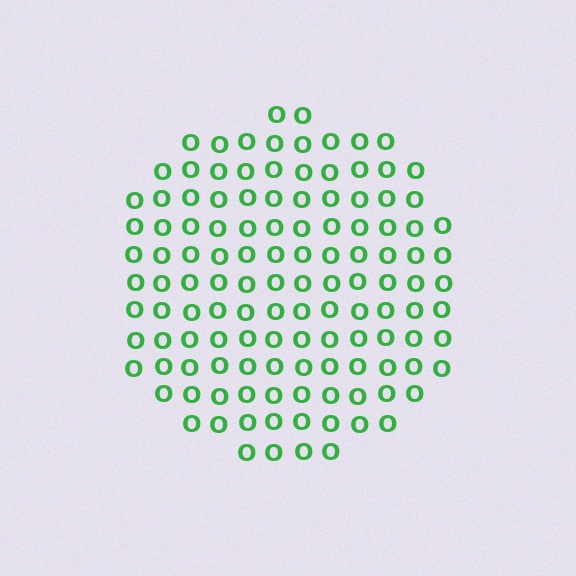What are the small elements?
The small elements are letter O's.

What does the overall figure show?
The overall figure shows a circle.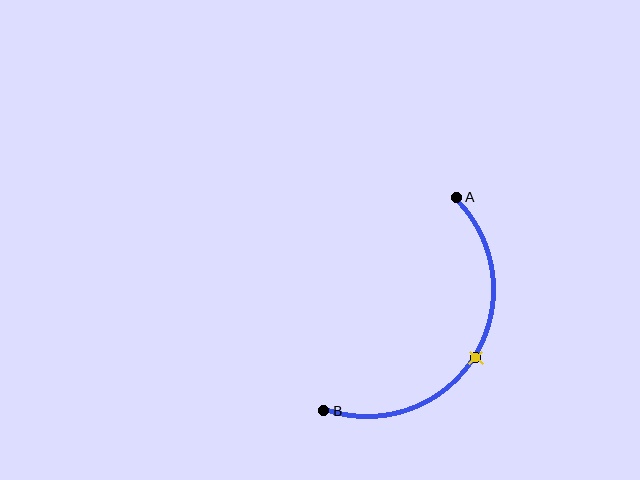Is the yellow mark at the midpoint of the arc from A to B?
Yes. The yellow mark lies on the arc at equal arc-length from both A and B — it is the arc midpoint.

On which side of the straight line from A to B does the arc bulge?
The arc bulges to the right of the straight line connecting A and B.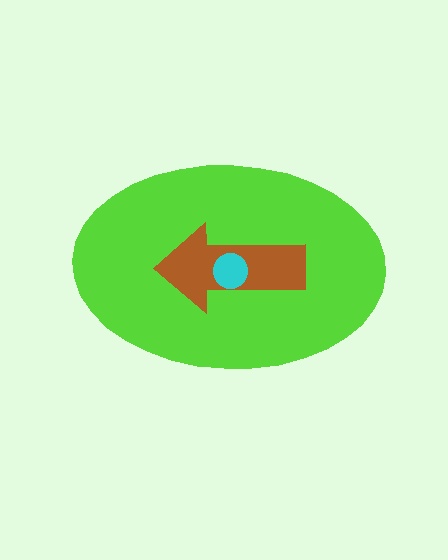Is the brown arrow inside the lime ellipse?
Yes.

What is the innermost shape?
The cyan circle.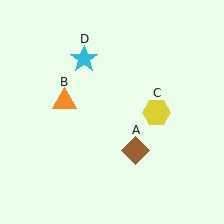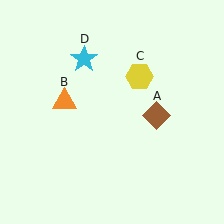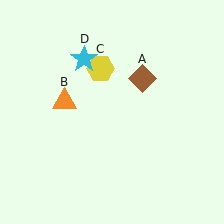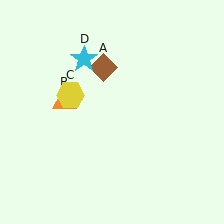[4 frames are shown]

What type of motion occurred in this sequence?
The brown diamond (object A), yellow hexagon (object C) rotated counterclockwise around the center of the scene.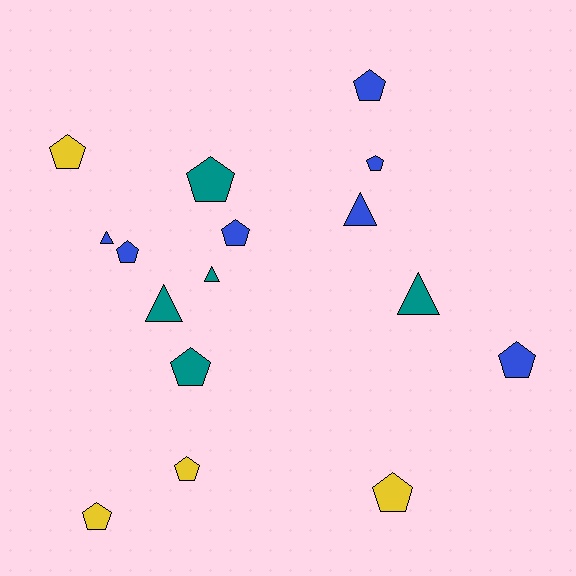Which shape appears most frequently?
Pentagon, with 11 objects.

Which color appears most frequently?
Blue, with 7 objects.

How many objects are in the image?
There are 16 objects.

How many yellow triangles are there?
There are no yellow triangles.